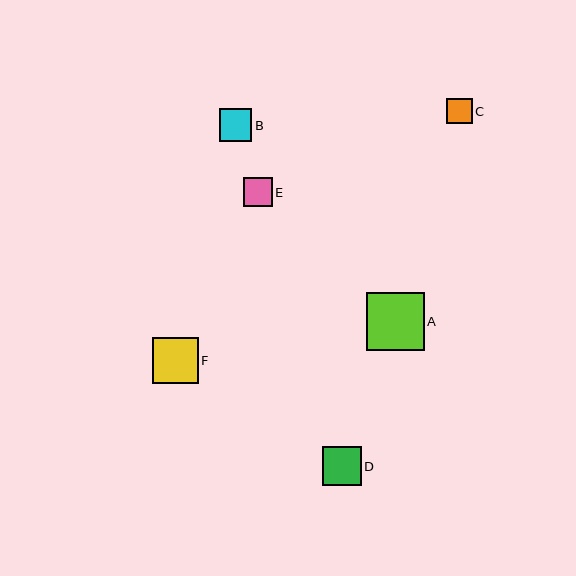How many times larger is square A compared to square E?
Square A is approximately 2.0 times the size of square E.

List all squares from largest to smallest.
From largest to smallest: A, F, D, B, E, C.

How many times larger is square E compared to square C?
Square E is approximately 1.1 times the size of square C.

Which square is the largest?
Square A is the largest with a size of approximately 58 pixels.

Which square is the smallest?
Square C is the smallest with a size of approximately 26 pixels.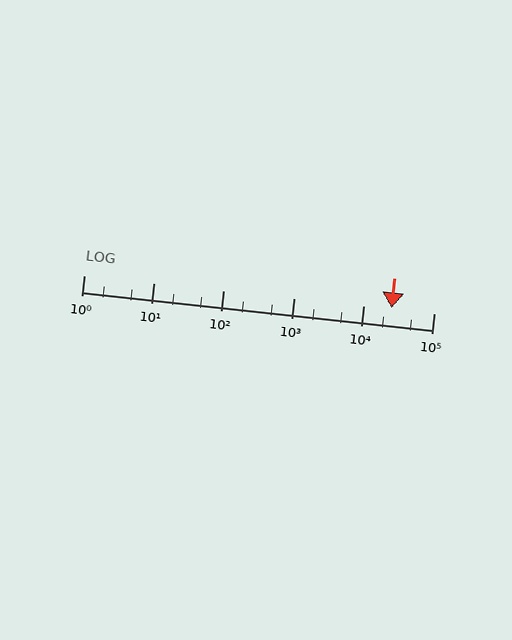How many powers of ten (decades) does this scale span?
The scale spans 5 decades, from 1 to 100000.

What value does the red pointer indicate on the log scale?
The pointer indicates approximately 25000.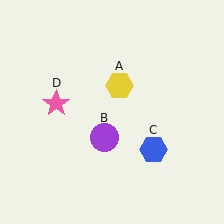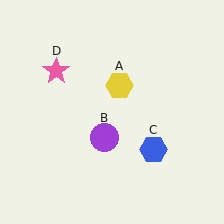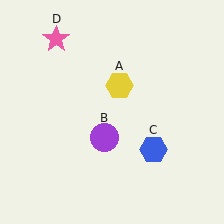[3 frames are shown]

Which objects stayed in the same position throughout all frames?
Yellow hexagon (object A) and purple circle (object B) and blue hexagon (object C) remained stationary.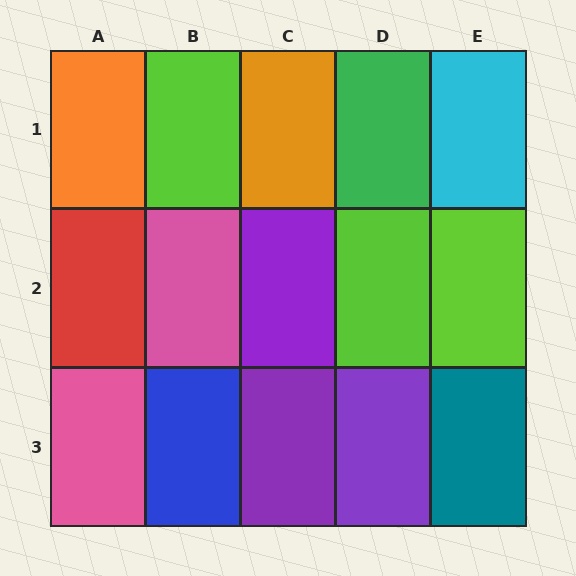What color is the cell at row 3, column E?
Teal.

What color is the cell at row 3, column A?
Pink.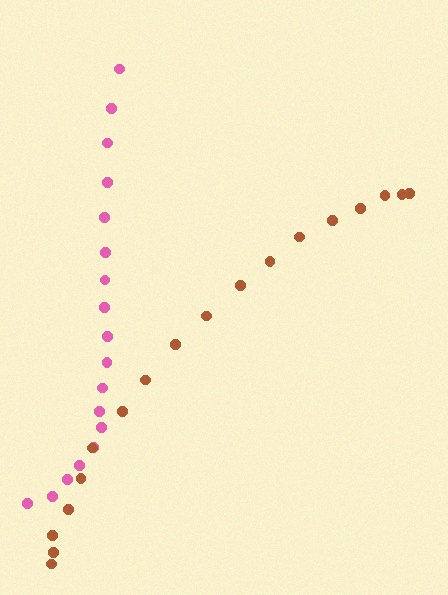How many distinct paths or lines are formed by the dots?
There are 2 distinct paths.